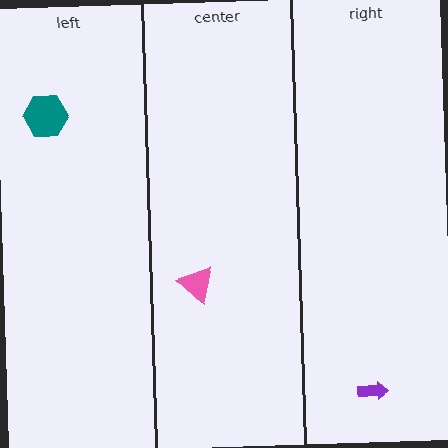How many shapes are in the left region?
1.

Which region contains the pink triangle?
The center region.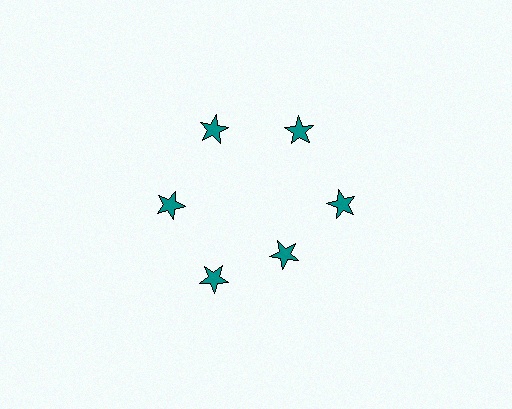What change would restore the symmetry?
The symmetry would be restored by moving it outward, back onto the ring so that all 6 stars sit at equal angles and equal distance from the center.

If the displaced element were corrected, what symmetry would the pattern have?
It would have 6-fold rotational symmetry — the pattern would map onto itself every 60 degrees.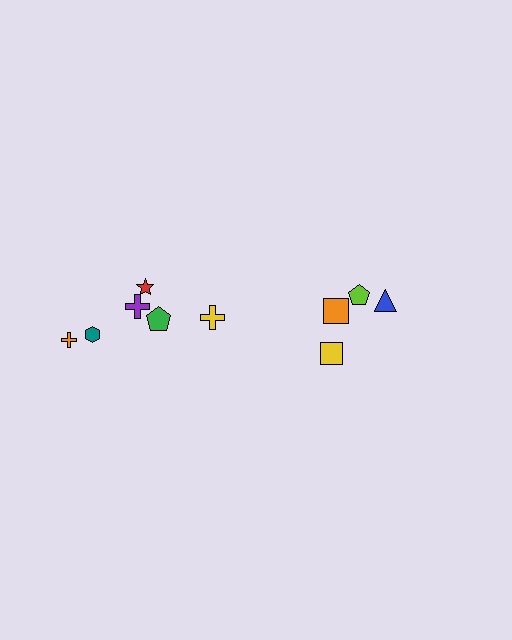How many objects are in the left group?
There are 6 objects.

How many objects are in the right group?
There are 4 objects.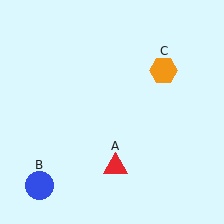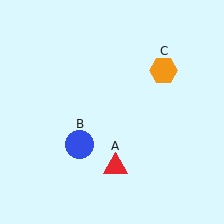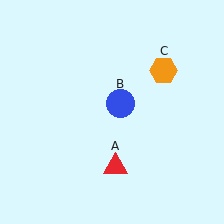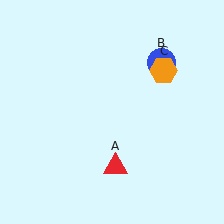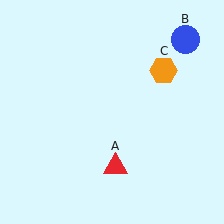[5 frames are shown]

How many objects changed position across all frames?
1 object changed position: blue circle (object B).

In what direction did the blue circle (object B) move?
The blue circle (object B) moved up and to the right.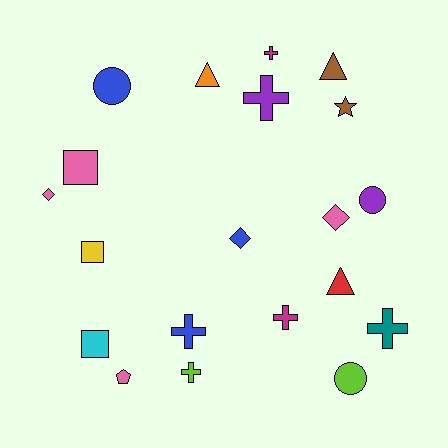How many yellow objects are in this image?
There is 1 yellow object.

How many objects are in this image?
There are 20 objects.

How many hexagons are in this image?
There are no hexagons.